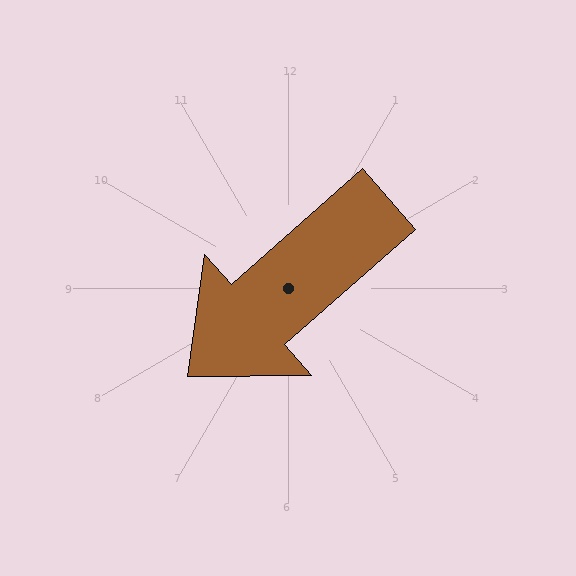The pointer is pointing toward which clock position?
Roughly 8 o'clock.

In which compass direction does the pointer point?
Southwest.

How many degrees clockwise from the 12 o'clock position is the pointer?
Approximately 229 degrees.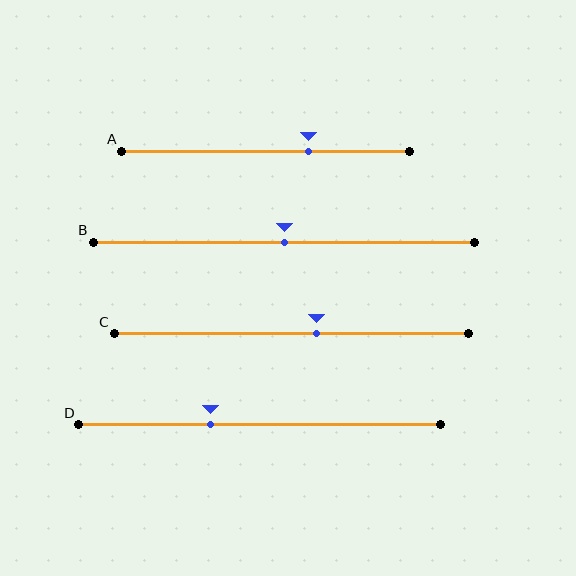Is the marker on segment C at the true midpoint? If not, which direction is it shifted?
No, the marker on segment C is shifted to the right by about 7% of the segment length.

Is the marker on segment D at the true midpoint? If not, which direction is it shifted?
No, the marker on segment D is shifted to the left by about 14% of the segment length.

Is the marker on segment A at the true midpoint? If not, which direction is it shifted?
No, the marker on segment A is shifted to the right by about 15% of the segment length.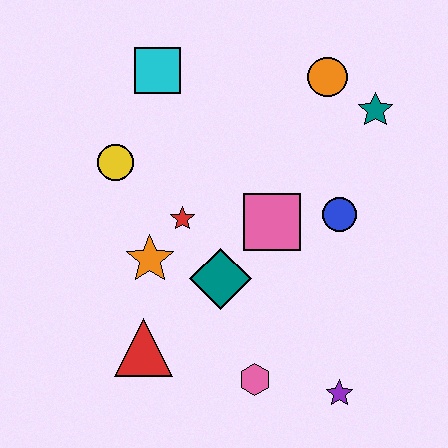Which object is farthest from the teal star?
The red triangle is farthest from the teal star.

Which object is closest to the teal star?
The orange circle is closest to the teal star.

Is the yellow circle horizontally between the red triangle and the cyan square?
No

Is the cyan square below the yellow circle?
No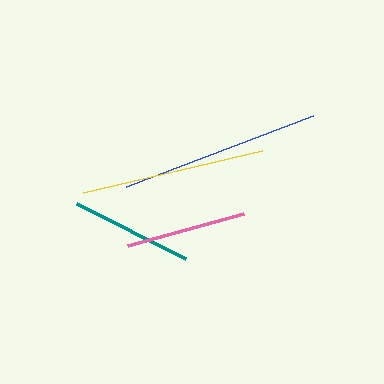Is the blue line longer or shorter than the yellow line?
The blue line is longer than the yellow line.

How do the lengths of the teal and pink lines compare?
The teal and pink lines are approximately the same length.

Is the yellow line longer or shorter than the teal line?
The yellow line is longer than the teal line.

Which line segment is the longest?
The blue line is the longest at approximately 200 pixels.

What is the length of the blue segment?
The blue segment is approximately 200 pixels long.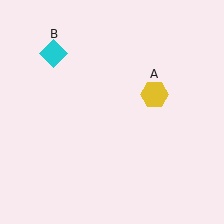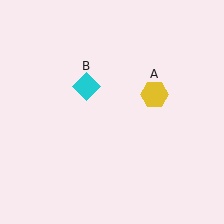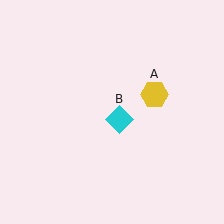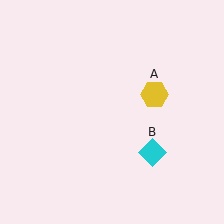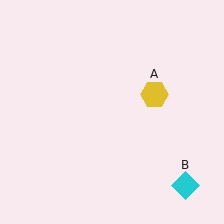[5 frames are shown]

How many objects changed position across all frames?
1 object changed position: cyan diamond (object B).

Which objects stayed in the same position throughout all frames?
Yellow hexagon (object A) remained stationary.